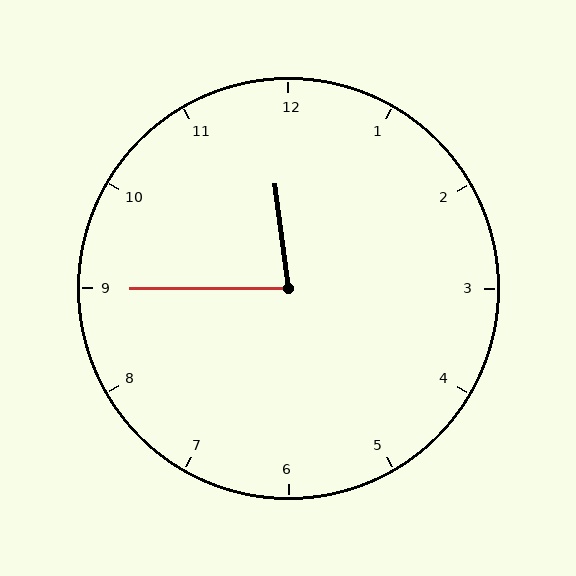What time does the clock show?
11:45.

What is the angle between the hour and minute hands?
Approximately 82 degrees.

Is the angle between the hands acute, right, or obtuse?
It is acute.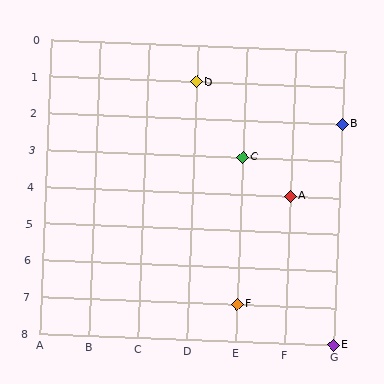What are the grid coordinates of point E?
Point E is at grid coordinates (G, 8).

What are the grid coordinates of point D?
Point D is at grid coordinates (D, 1).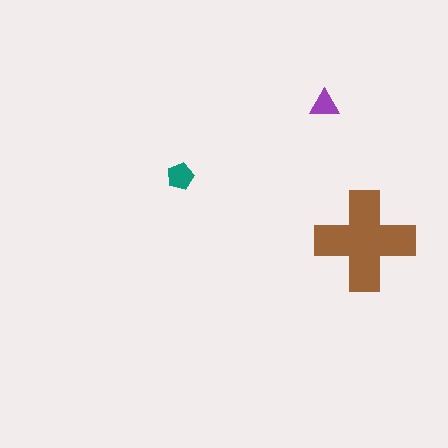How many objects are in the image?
There are 3 objects in the image.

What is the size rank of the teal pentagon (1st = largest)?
2nd.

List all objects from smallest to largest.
The purple triangle, the teal pentagon, the brown cross.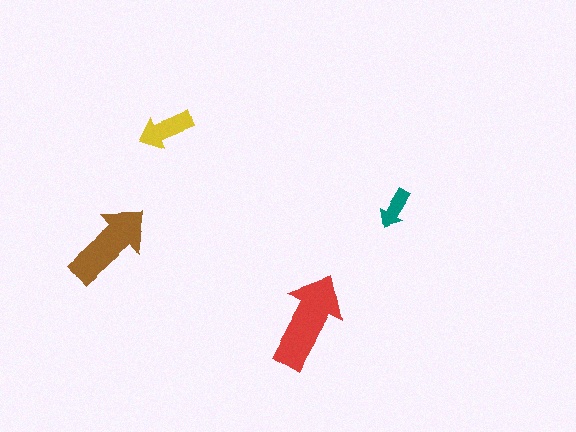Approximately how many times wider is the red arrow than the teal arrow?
About 2.5 times wider.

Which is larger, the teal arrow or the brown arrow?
The brown one.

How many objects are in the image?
There are 4 objects in the image.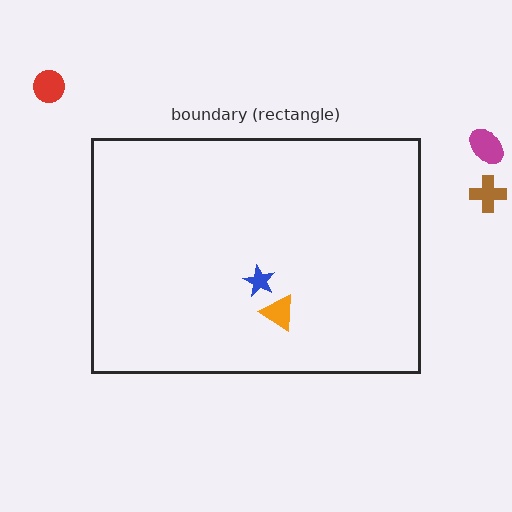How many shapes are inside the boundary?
2 inside, 3 outside.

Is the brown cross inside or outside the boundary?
Outside.